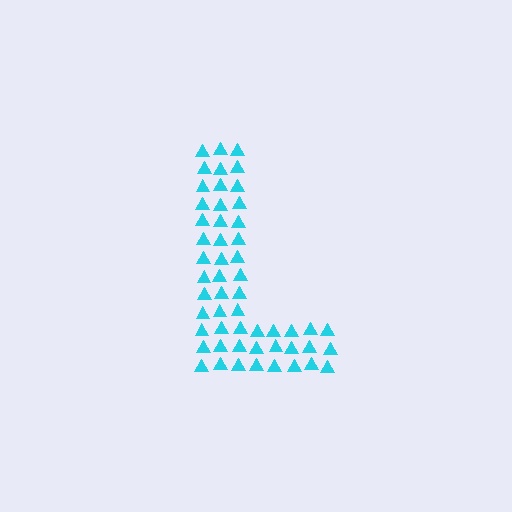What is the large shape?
The large shape is the letter L.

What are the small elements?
The small elements are triangles.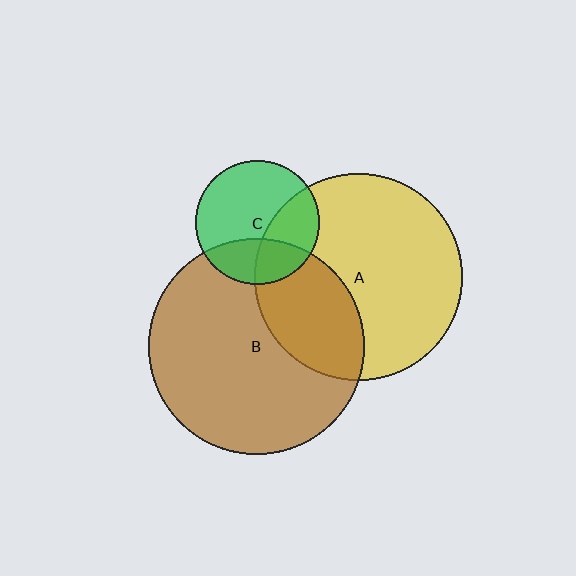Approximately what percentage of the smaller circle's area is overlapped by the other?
Approximately 30%.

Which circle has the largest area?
Circle B (brown).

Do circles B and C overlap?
Yes.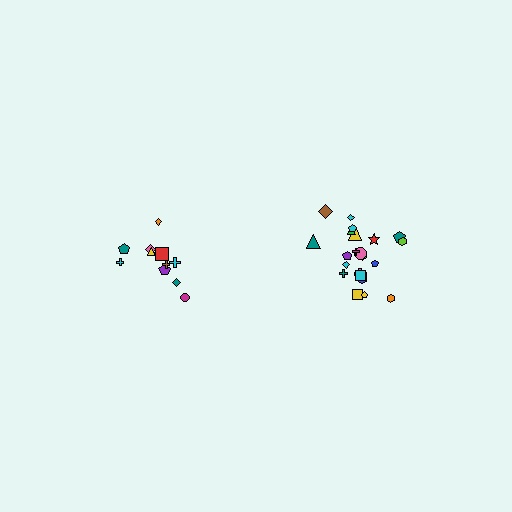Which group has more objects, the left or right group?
The right group.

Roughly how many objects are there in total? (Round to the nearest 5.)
Roughly 35 objects in total.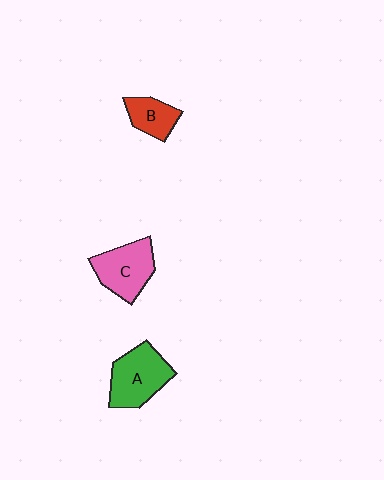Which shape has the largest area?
Shape A (green).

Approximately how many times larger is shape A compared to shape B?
Approximately 1.8 times.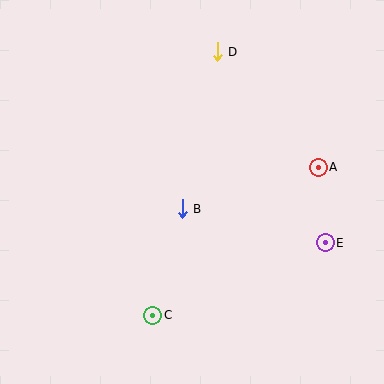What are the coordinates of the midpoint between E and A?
The midpoint between E and A is at (322, 205).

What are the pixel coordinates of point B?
Point B is at (182, 209).